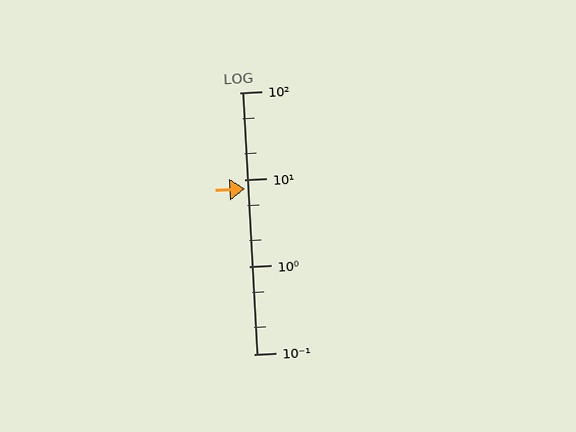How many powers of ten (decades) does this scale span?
The scale spans 3 decades, from 0.1 to 100.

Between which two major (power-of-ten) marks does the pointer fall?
The pointer is between 1 and 10.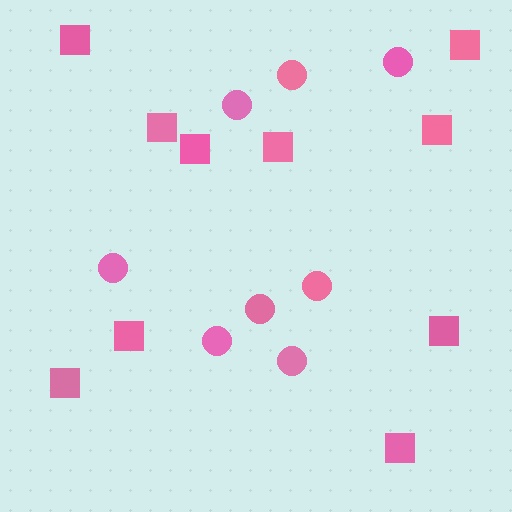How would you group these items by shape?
There are 2 groups: one group of squares (10) and one group of circles (8).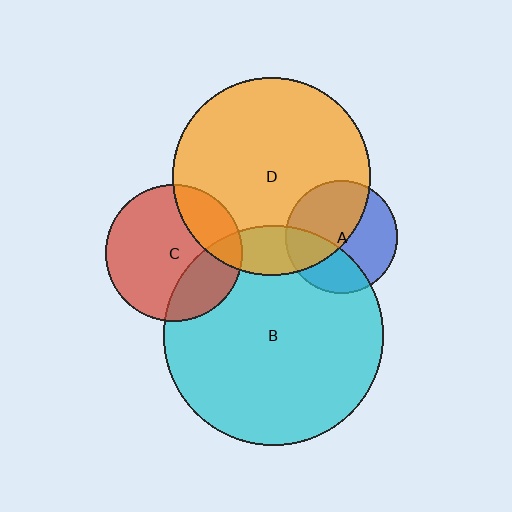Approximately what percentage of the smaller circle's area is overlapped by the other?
Approximately 35%.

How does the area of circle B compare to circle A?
Approximately 3.9 times.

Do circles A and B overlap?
Yes.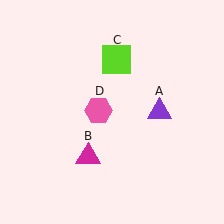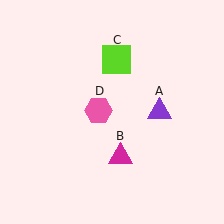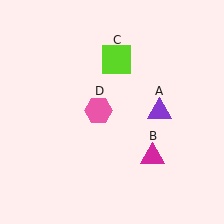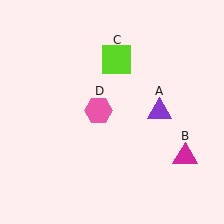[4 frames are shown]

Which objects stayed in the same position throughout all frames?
Purple triangle (object A) and lime square (object C) and pink hexagon (object D) remained stationary.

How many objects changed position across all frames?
1 object changed position: magenta triangle (object B).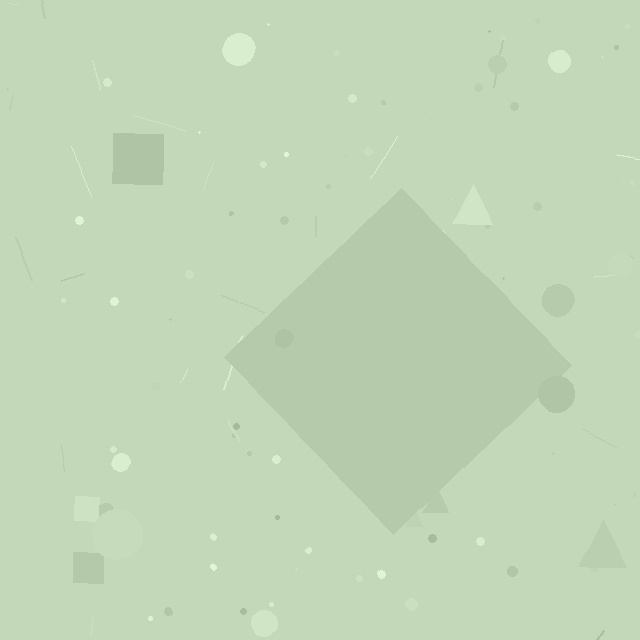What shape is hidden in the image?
A diamond is hidden in the image.